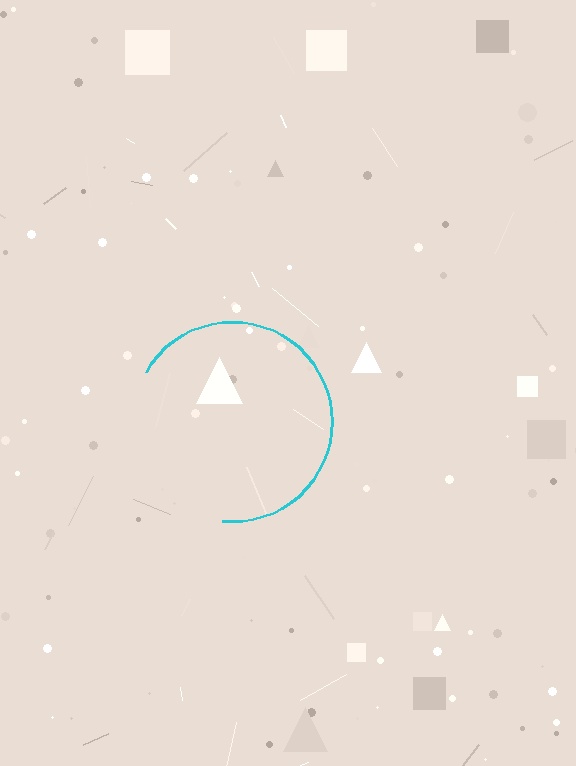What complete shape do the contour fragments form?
The contour fragments form a circle.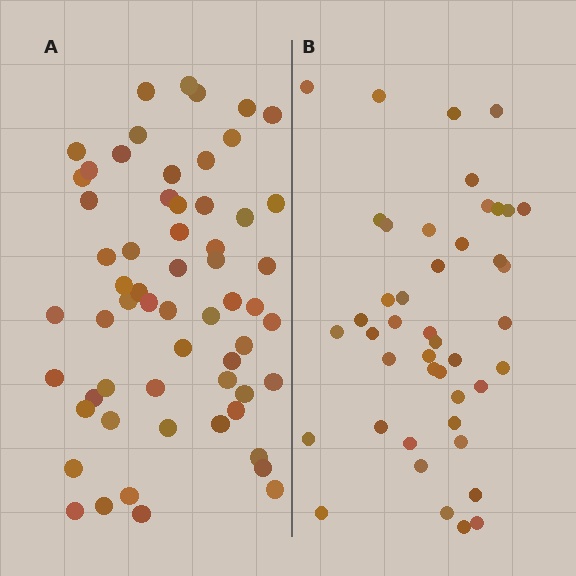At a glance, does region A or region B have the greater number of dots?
Region A (the left region) has more dots.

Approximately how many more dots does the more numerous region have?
Region A has approximately 15 more dots than region B.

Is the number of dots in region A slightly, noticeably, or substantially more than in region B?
Region A has noticeably more, but not dramatically so. The ratio is roughly 1.4 to 1.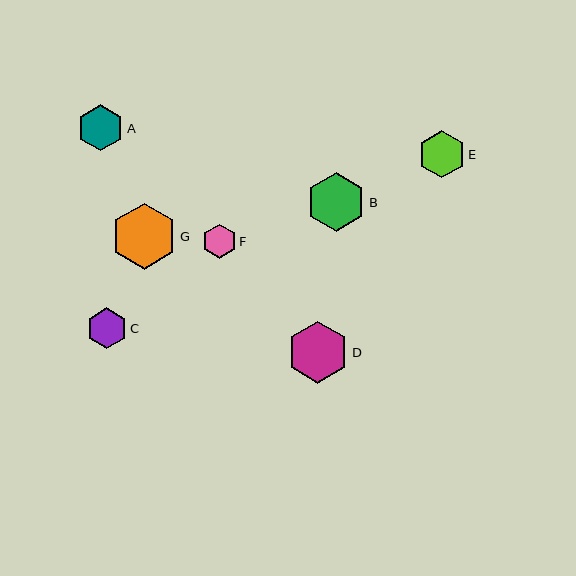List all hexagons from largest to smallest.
From largest to smallest: G, D, B, E, A, C, F.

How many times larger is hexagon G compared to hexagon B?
Hexagon G is approximately 1.1 times the size of hexagon B.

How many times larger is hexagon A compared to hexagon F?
Hexagon A is approximately 1.4 times the size of hexagon F.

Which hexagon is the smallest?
Hexagon F is the smallest with a size of approximately 34 pixels.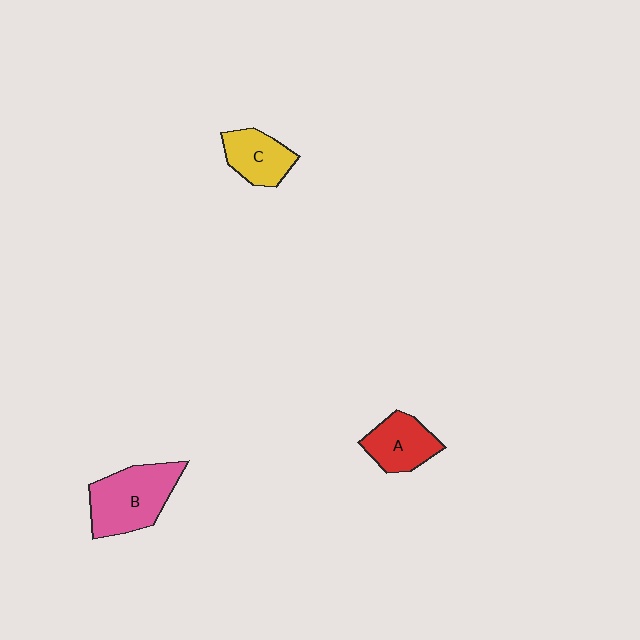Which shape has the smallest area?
Shape C (yellow).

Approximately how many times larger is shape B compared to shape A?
Approximately 1.5 times.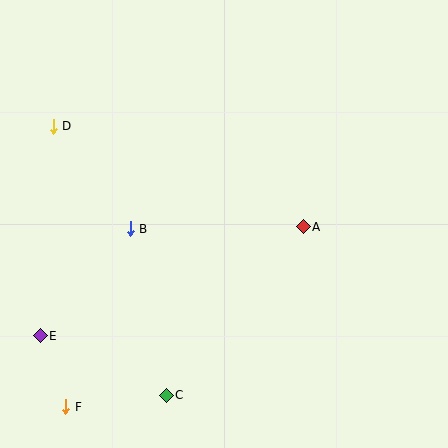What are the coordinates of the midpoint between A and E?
The midpoint between A and E is at (172, 281).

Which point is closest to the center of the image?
Point A at (303, 227) is closest to the center.